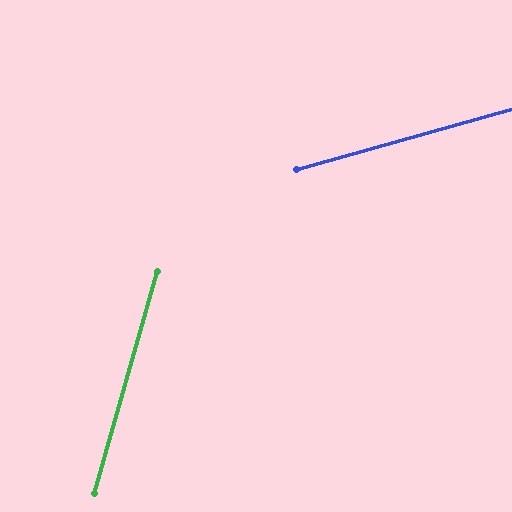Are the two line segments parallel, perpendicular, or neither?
Neither parallel nor perpendicular — they differ by about 58°.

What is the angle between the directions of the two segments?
Approximately 58 degrees.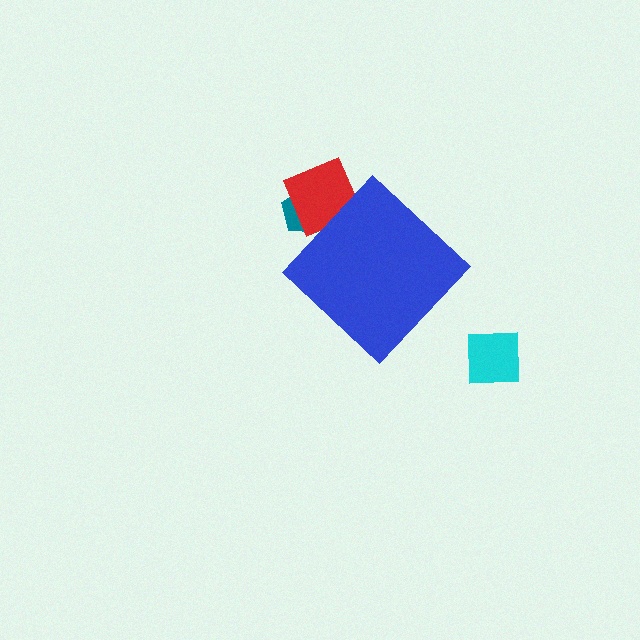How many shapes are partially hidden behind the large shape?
2 shapes are partially hidden.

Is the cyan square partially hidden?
No, the cyan square is fully visible.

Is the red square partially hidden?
Yes, the red square is partially hidden behind the blue diamond.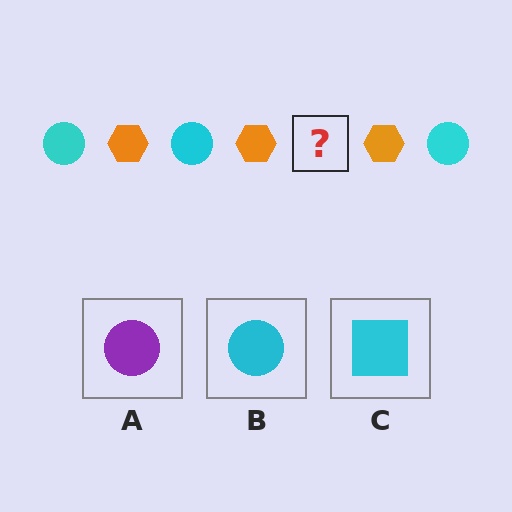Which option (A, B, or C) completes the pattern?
B.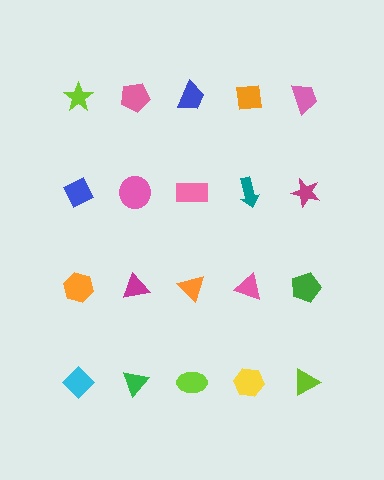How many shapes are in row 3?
5 shapes.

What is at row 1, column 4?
An orange square.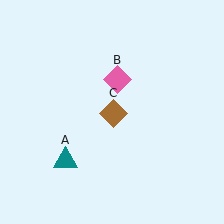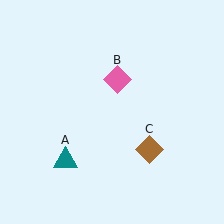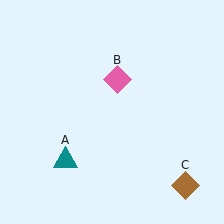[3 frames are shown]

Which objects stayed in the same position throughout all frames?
Teal triangle (object A) and pink diamond (object B) remained stationary.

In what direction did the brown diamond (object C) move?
The brown diamond (object C) moved down and to the right.